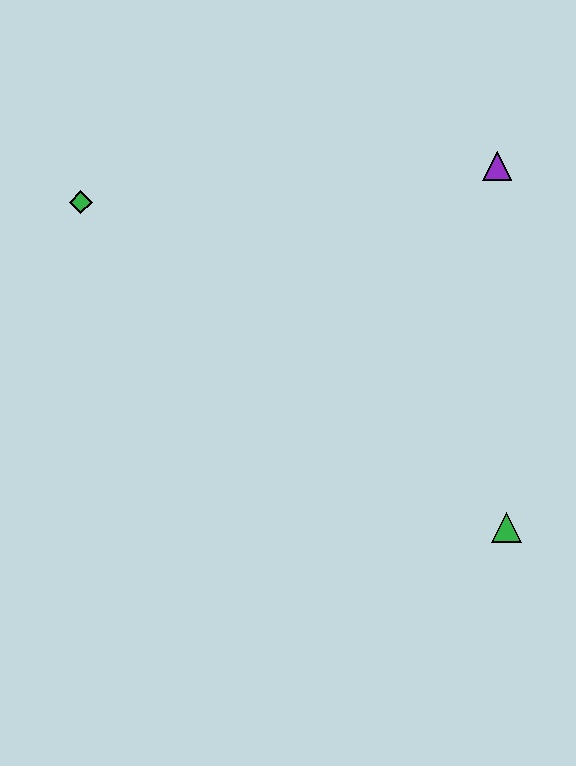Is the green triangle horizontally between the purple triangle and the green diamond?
No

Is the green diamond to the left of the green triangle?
Yes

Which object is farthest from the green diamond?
The green triangle is farthest from the green diamond.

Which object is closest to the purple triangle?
The green triangle is closest to the purple triangle.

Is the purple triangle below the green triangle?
No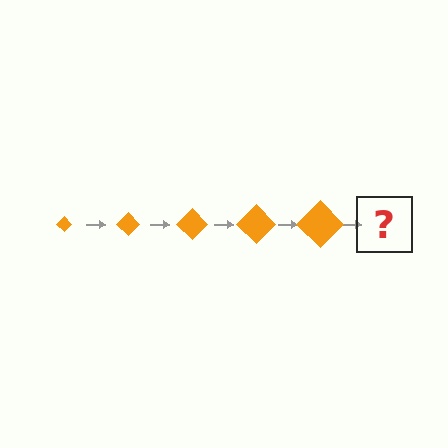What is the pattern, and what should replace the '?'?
The pattern is that the diamond gets progressively larger each step. The '?' should be an orange diamond, larger than the previous one.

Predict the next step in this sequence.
The next step is an orange diamond, larger than the previous one.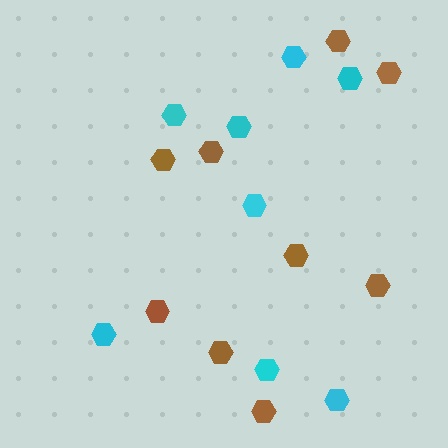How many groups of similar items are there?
There are 2 groups: one group of brown hexagons (9) and one group of cyan hexagons (8).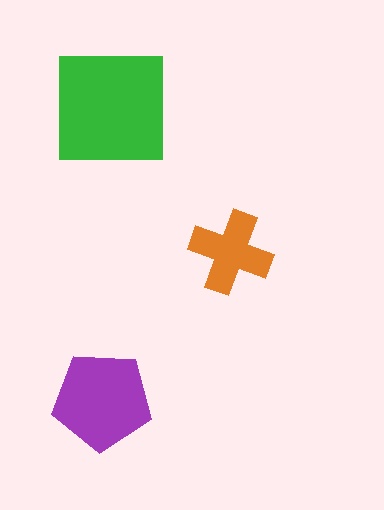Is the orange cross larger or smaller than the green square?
Smaller.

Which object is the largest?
The green square.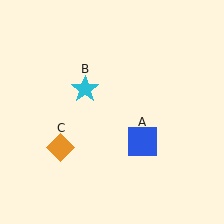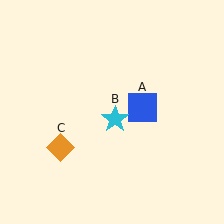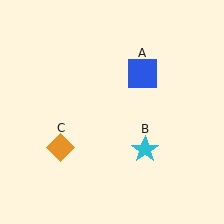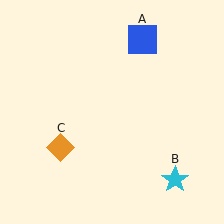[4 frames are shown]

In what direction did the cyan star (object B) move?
The cyan star (object B) moved down and to the right.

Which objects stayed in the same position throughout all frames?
Orange diamond (object C) remained stationary.